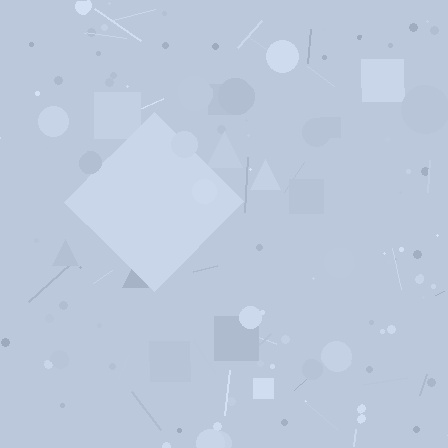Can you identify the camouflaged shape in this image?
The camouflaged shape is a diamond.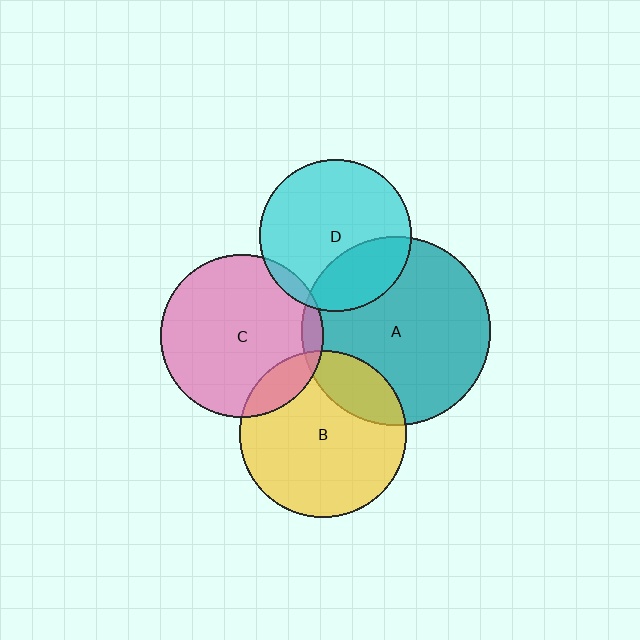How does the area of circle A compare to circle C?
Approximately 1.3 times.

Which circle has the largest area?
Circle A (teal).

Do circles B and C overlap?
Yes.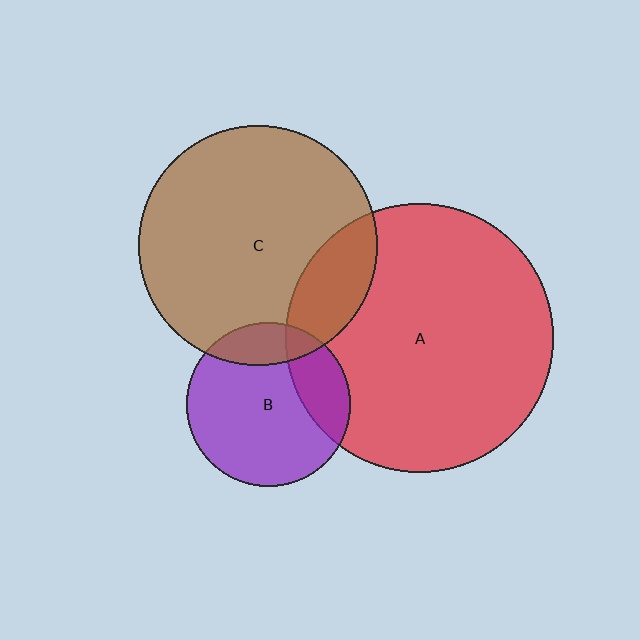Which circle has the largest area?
Circle A (red).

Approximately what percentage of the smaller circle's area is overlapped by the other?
Approximately 20%.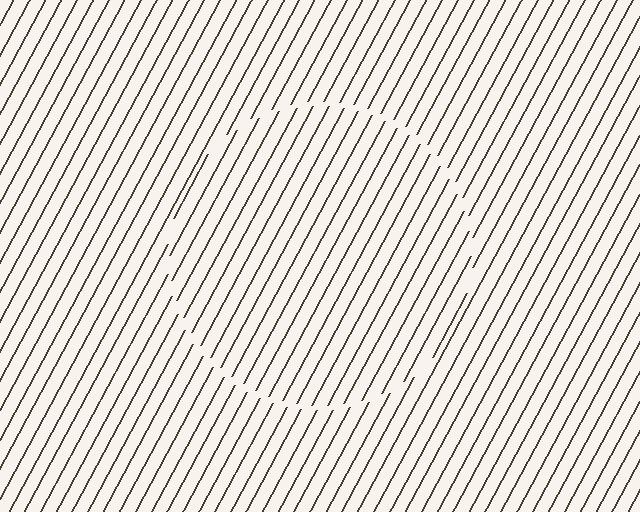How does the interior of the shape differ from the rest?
The interior of the shape contains the same grating, shifted by half a period — the contour is defined by the phase discontinuity where line-ends from the inner and outer gratings abut.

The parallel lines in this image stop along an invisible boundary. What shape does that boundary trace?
An illusory circle. The interior of the shape contains the same grating, shifted by half a period — the contour is defined by the phase discontinuity where line-ends from the inner and outer gratings abut.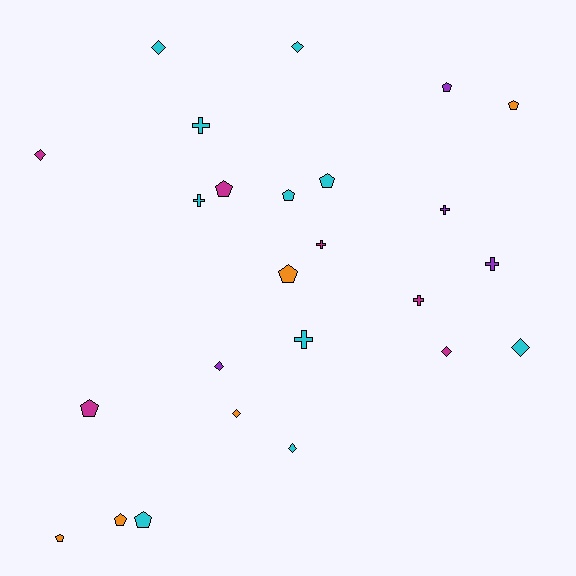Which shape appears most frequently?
Pentagon, with 10 objects.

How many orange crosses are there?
There are no orange crosses.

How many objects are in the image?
There are 25 objects.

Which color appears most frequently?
Cyan, with 10 objects.